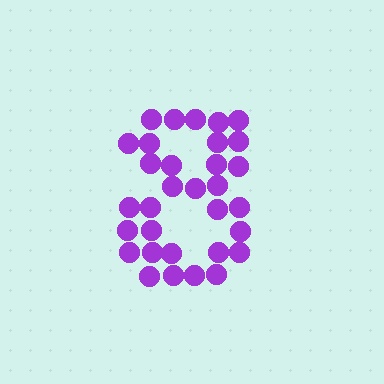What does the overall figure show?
The overall figure shows the digit 8.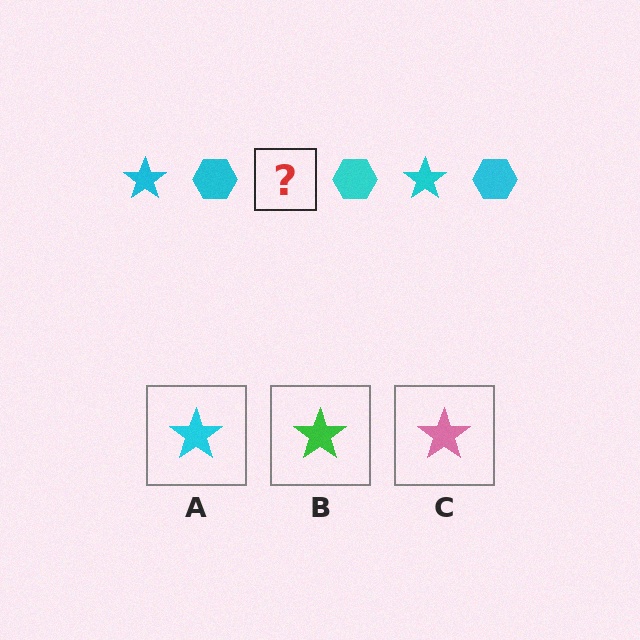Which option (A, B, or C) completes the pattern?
A.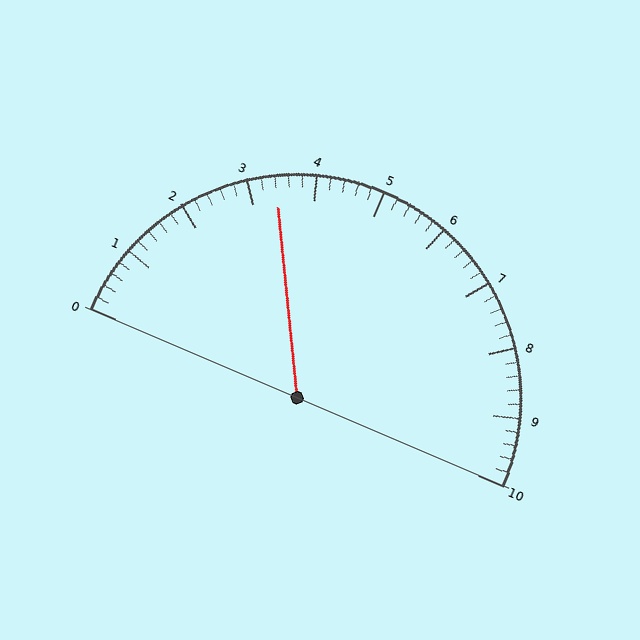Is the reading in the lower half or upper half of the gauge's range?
The reading is in the lower half of the range (0 to 10).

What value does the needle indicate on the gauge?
The needle indicates approximately 3.4.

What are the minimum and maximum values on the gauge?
The gauge ranges from 0 to 10.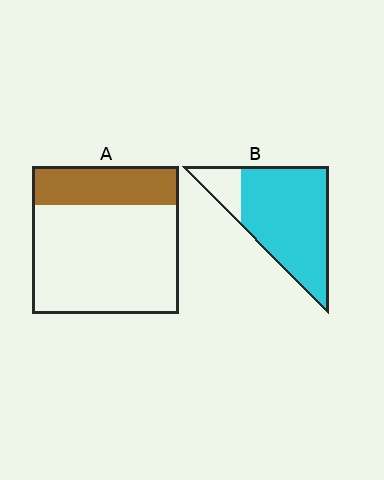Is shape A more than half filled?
No.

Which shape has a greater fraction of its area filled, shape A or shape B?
Shape B.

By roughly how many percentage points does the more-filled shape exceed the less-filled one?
By roughly 55 percentage points (B over A).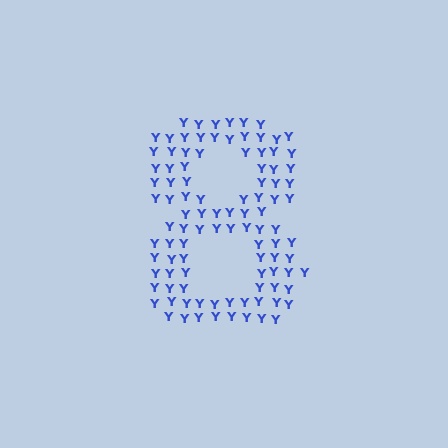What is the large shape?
The large shape is the digit 8.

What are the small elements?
The small elements are letter Y's.